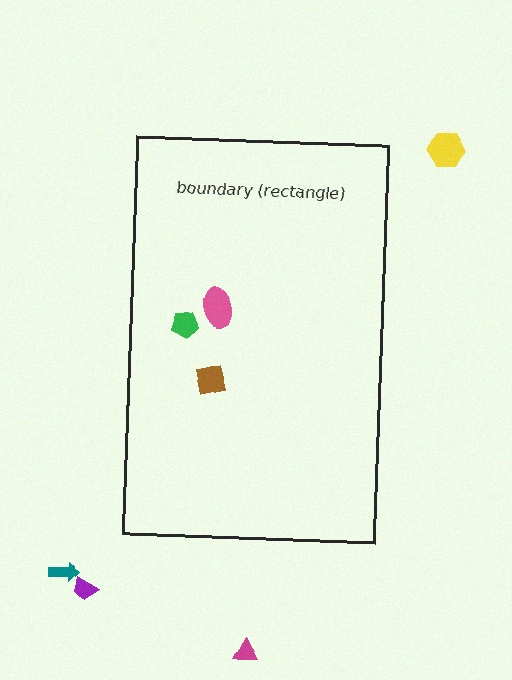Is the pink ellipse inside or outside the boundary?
Inside.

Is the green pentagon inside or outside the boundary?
Inside.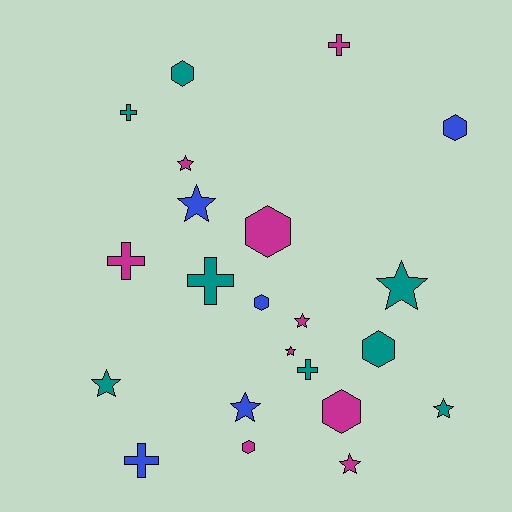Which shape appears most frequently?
Star, with 9 objects.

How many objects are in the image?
There are 22 objects.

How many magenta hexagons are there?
There are 3 magenta hexagons.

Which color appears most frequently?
Magenta, with 9 objects.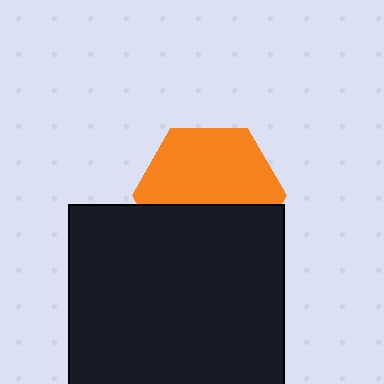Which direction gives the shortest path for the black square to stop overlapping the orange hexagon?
Moving down gives the shortest separation.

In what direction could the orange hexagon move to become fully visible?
The orange hexagon could move up. That would shift it out from behind the black square entirely.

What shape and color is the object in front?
The object in front is a black square.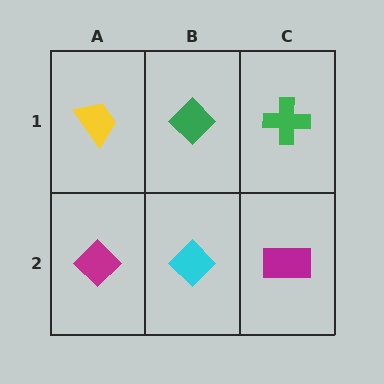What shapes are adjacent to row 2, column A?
A yellow trapezoid (row 1, column A), a cyan diamond (row 2, column B).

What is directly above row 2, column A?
A yellow trapezoid.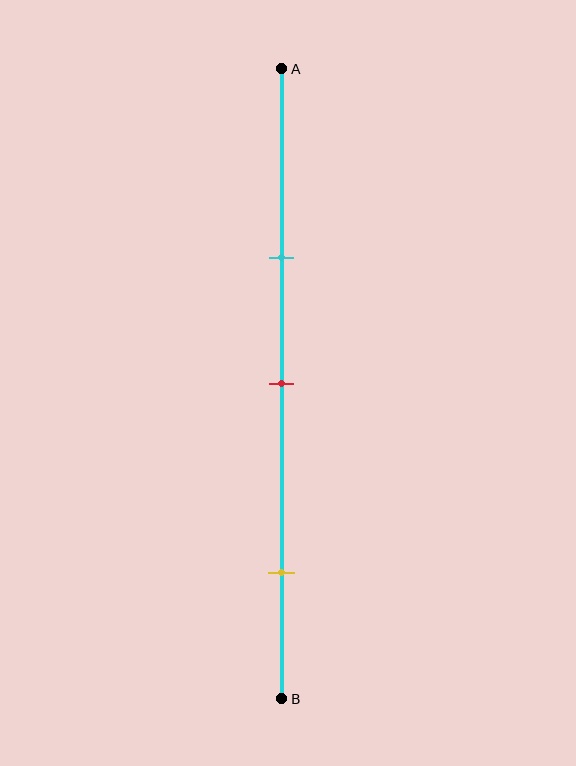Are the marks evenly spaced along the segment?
No, the marks are not evenly spaced.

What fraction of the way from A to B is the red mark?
The red mark is approximately 50% (0.5) of the way from A to B.